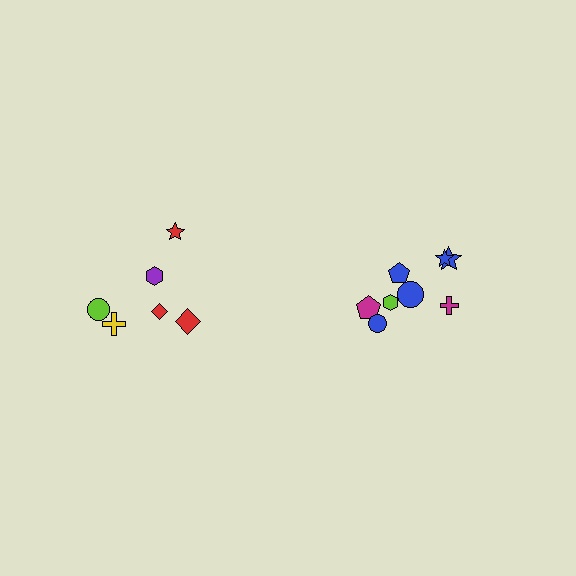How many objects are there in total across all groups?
There are 14 objects.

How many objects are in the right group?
There are 8 objects.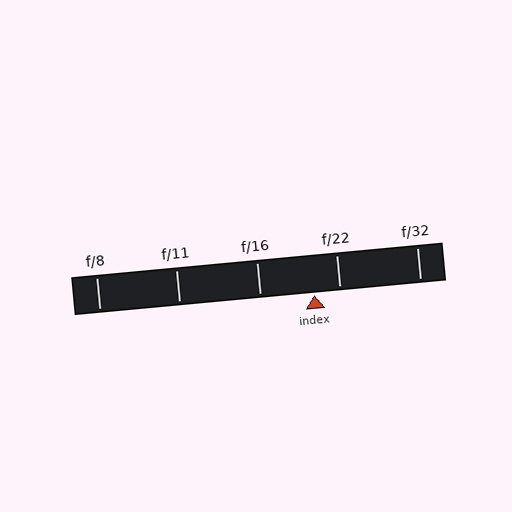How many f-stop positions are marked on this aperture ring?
There are 5 f-stop positions marked.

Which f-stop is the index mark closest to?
The index mark is closest to f/22.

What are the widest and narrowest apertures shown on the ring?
The widest aperture shown is f/8 and the narrowest is f/32.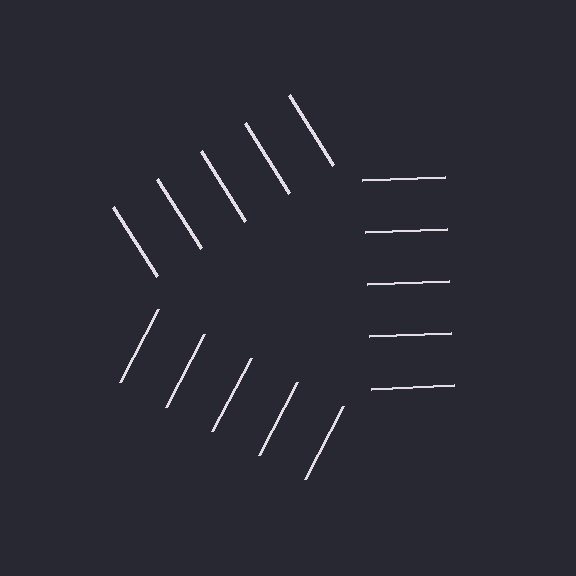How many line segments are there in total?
15 — 5 along each of the 3 edges.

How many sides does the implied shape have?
3 sides — the line-ends trace a triangle.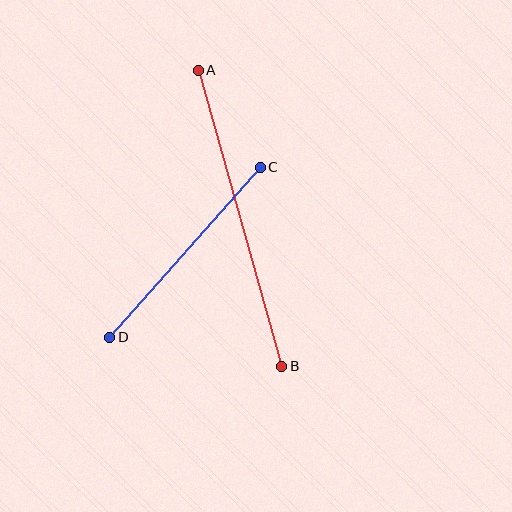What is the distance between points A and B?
The distance is approximately 307 pixels.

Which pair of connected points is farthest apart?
Points A and B are farthest apart.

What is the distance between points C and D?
The distance is approximately 227 pixels.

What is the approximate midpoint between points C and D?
The midpoint is at approximately (185, 252) pixels.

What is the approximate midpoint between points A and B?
The midpoint is at approximately (240, 218) pixels.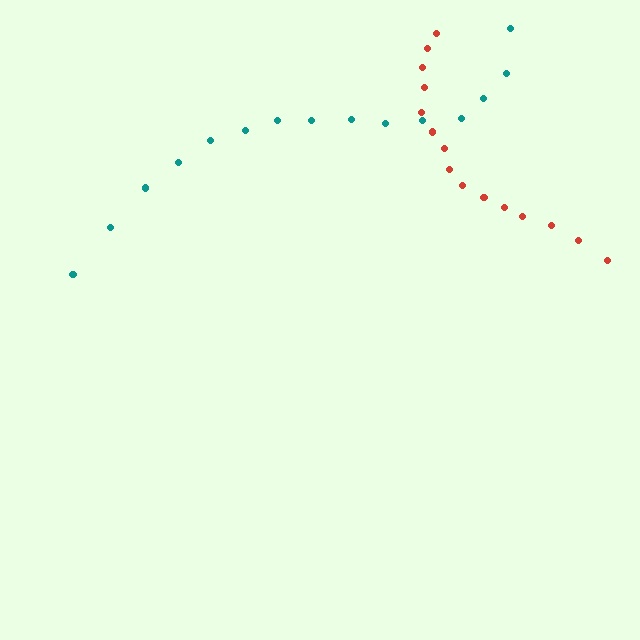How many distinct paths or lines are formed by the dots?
There are 2 distinct paths.